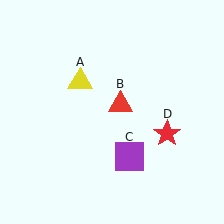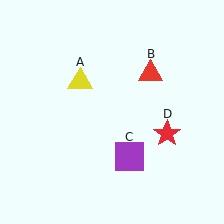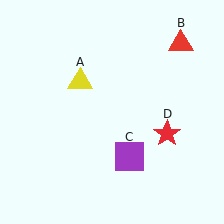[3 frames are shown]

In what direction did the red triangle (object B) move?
The red triangle (object B) moved up and to the right.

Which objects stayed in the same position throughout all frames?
Yellow triangle (object A) and purple square (object C) and red star (object D) remained stationary.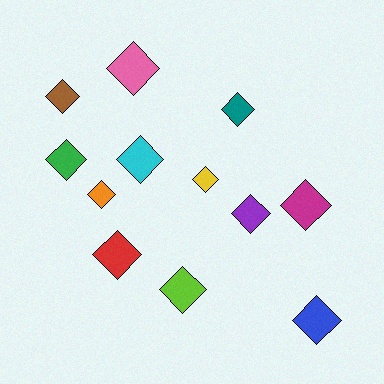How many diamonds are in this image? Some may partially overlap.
There are 12 diamonds.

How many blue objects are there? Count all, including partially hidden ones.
There is 1 blue object.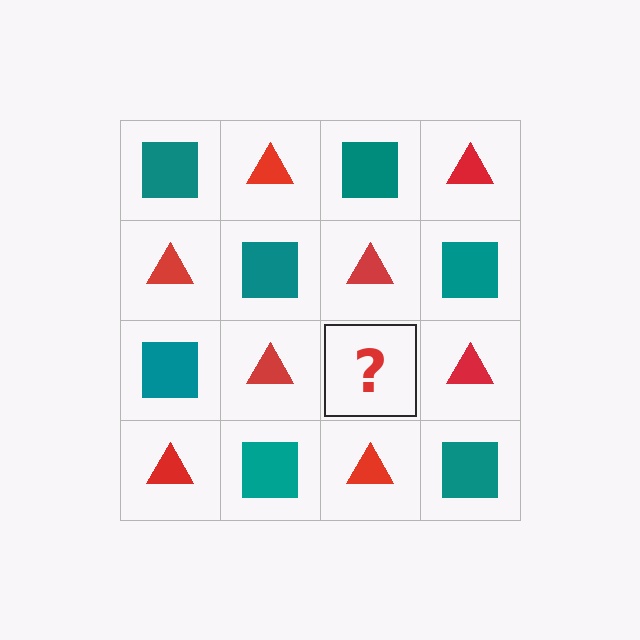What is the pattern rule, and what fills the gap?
The rule is that it alternates teal square and red triangle in a checkerboard pattern. The gap should be filled with a teal square.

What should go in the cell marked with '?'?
The missing cell should contain a teal square.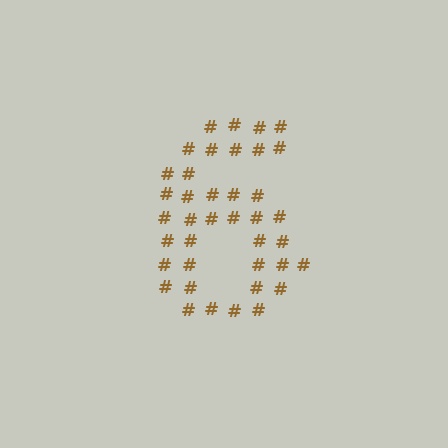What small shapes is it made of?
It is made of small hash symbols.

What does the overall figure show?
The overall figure shows the digit 6.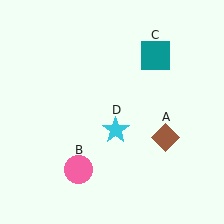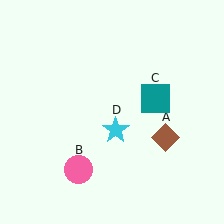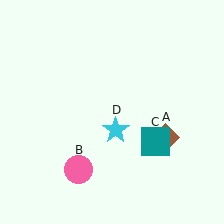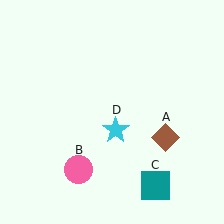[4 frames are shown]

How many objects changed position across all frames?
1 object changed position: teal square (object C).